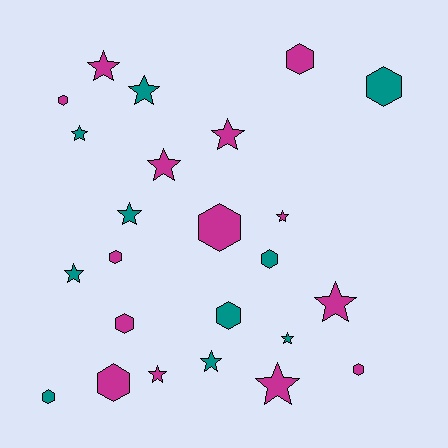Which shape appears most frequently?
Star, with 13 objects.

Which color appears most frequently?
Magenta, with 14 objects.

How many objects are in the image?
There are 24 objects.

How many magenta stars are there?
There are 7 magenta stars.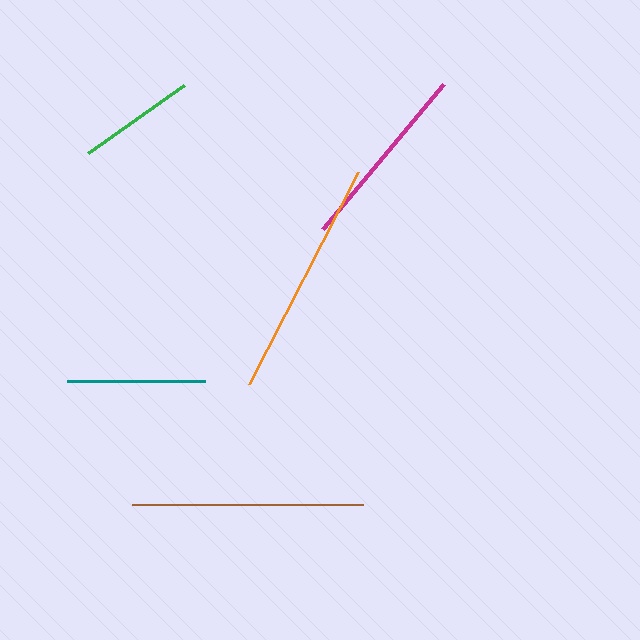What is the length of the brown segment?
The brown segment is approximately 231 pixels long.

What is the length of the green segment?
The green segment is approximately 117 pixels long.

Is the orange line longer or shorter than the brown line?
The orange line is longer than the brown line.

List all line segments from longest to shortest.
From longest to shortest: orange, brown, magenta, teal, green.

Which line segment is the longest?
The orange line is the longest at approximately 238 pixels.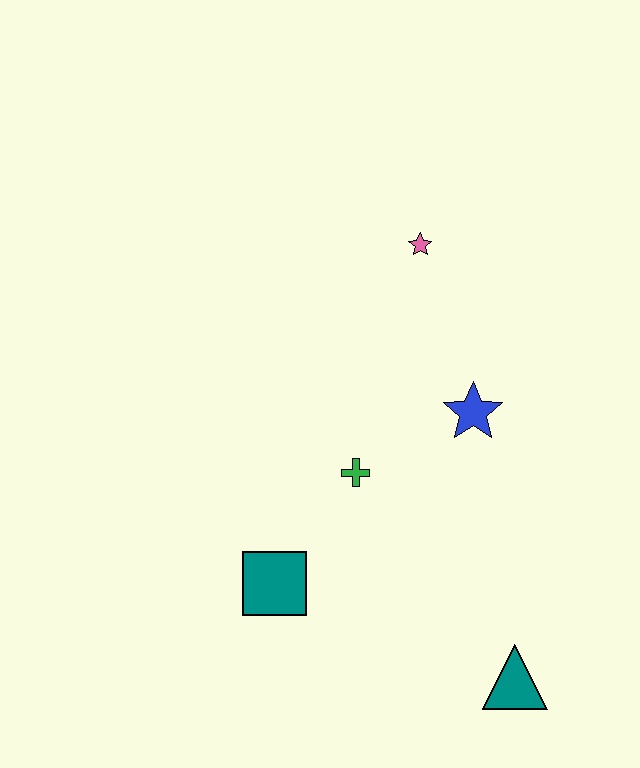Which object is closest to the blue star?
The green cross is closest to the blue star.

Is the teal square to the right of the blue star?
No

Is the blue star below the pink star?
Yes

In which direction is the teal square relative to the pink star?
The teal square is below the pink star.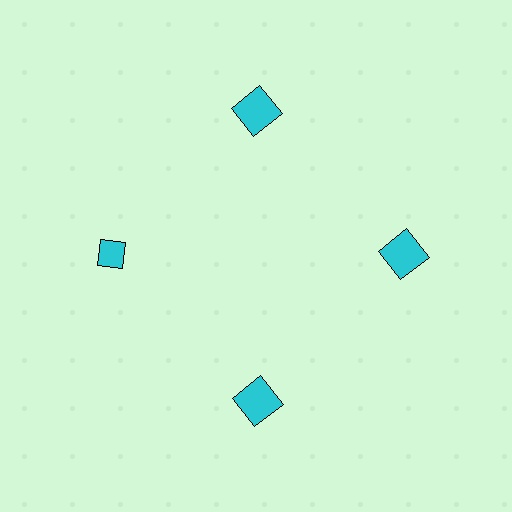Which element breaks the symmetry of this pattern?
The cyan diamond at roughly the 9 o'clock position breaks the symmetry. All other shapes are cyan squares.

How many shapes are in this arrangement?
There are 4 shapes arranged in a ring pattern.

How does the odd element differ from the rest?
It has a different shape: diamond instead of square.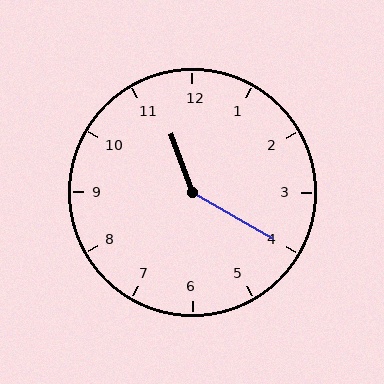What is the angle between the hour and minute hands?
Approximately 140 degrees.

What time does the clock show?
11:20.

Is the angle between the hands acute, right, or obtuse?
It is obtuse.